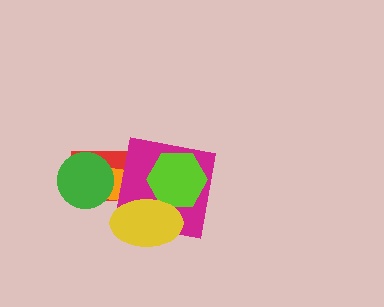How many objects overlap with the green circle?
2 objects overlap with the green circle.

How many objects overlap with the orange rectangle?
2 objects overlap with the orange rectangle.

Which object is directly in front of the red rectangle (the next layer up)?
The orange rectangle is directly in front of the red rectangle.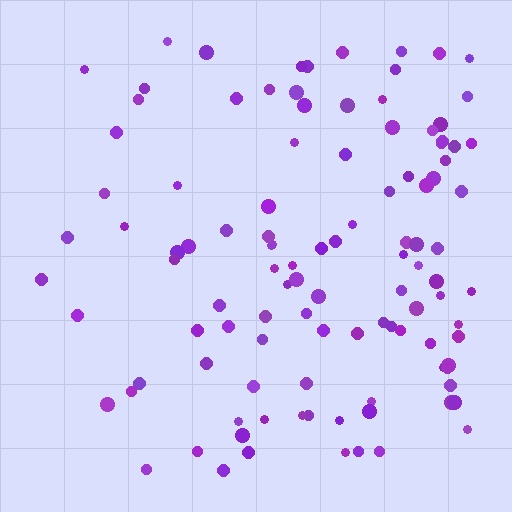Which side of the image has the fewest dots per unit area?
The left.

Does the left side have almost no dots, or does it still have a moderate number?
Still a moderate number, just noticeably fewer than the right.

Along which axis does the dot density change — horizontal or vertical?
Horizontal.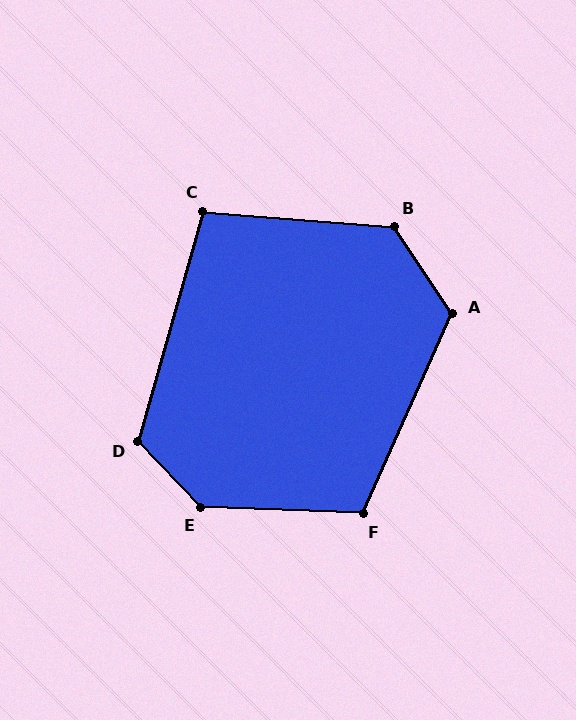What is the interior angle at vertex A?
Approximately 122 degrees (obtuse).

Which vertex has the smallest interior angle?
C, at approximately 101 degrees.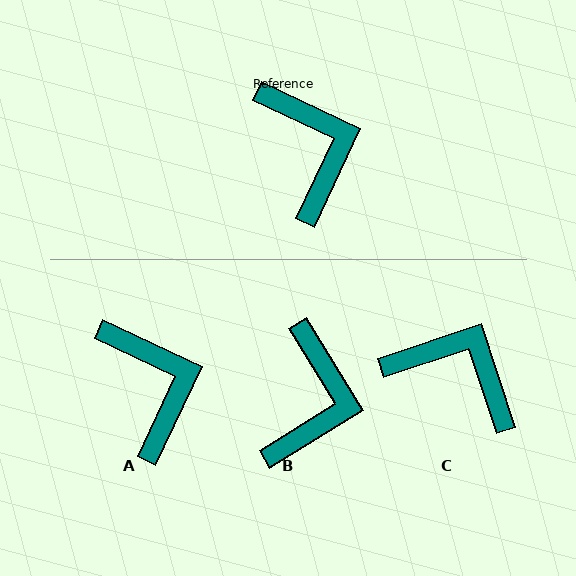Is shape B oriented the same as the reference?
No, it is off by about 34 degrees.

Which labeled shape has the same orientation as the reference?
A.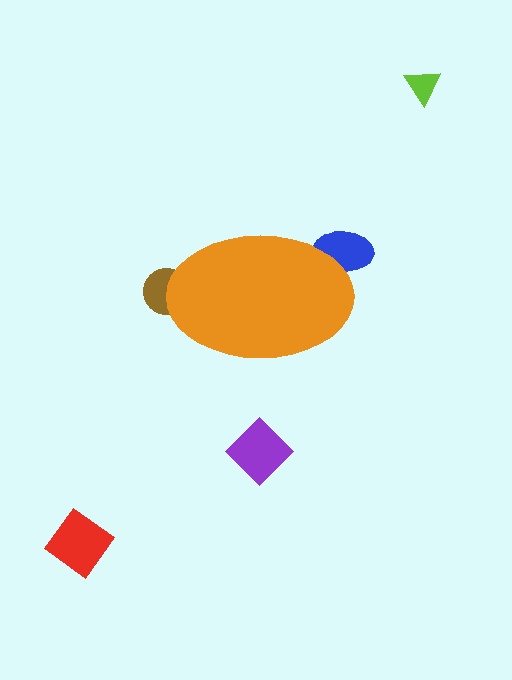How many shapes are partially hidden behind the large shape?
2 shapes are partially hidden.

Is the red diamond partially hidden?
No, the red diamond is fully visible.